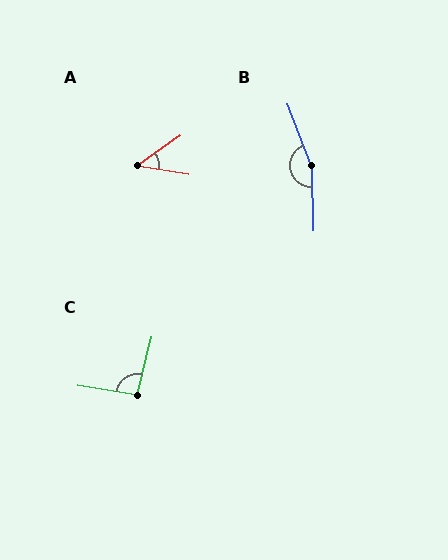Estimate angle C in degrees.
Approximately 95 degrees.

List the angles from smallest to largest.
A (44°), C (95°), B (161°).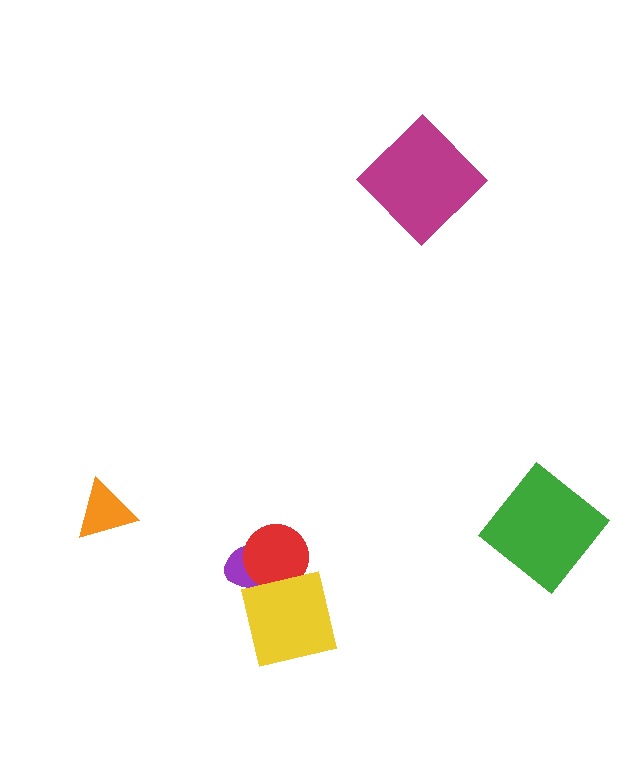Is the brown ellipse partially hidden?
Yes, it is partially covered by another shape.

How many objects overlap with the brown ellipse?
3 objects overlap with the brown ellipse.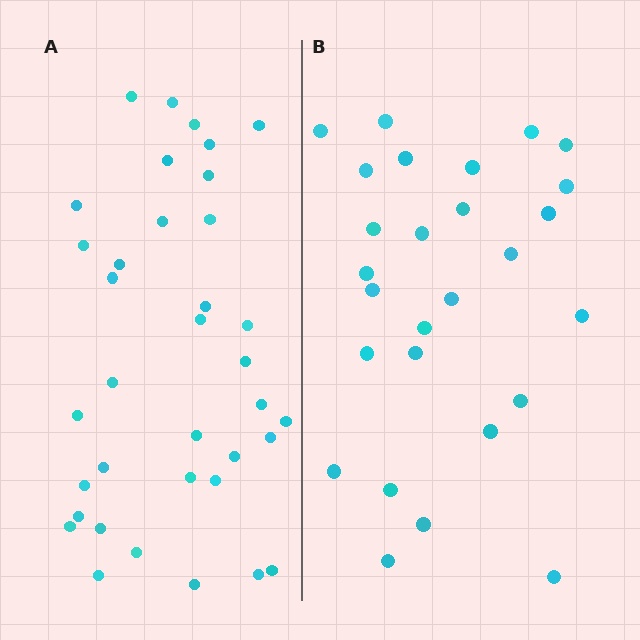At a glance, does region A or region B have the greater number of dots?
Region A (the left region) has more dots.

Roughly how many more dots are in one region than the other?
Region A has roughly 8 or so more dots than region B.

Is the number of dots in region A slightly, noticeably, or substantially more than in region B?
Region A has noticeably more, but not dramatically so. The ratio is roughly 1.3 to 1.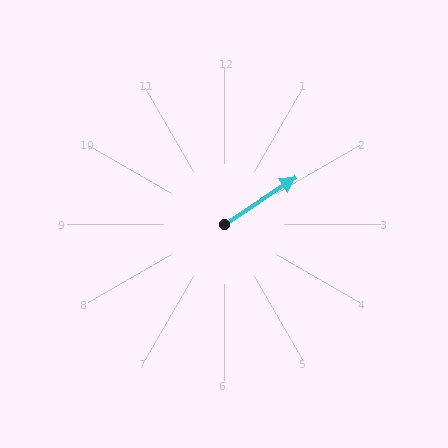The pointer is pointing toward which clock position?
Roughly 2 o'clock.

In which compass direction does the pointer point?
Northeast.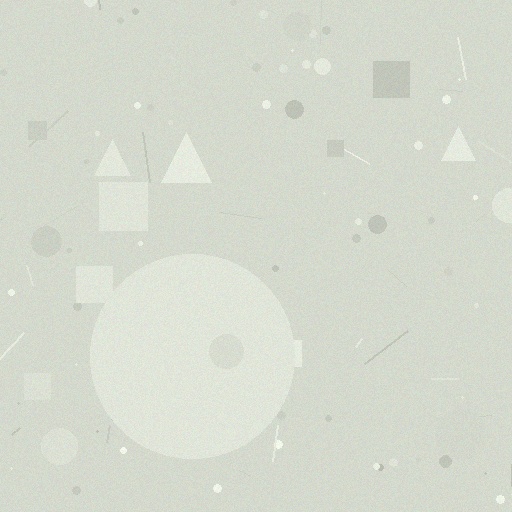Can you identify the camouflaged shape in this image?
The camouflaged shape is a circle.